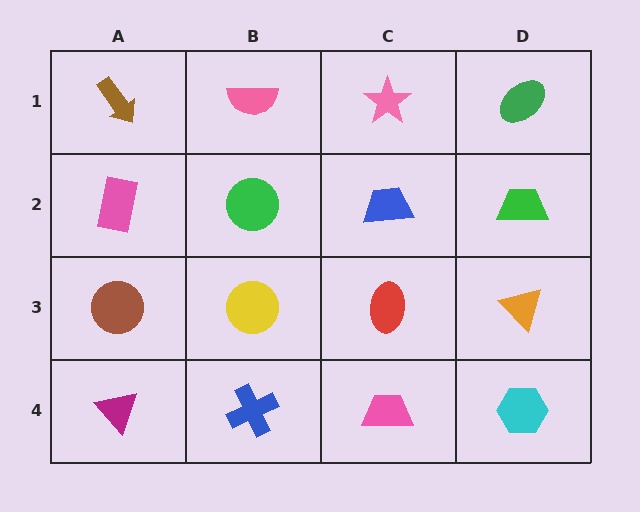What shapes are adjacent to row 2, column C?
A pink star (row 1, column C), a red ellipse (row 3, column C), a green circle (row 2, column B), a green trapezoid (row 2, column D).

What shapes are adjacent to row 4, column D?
An orange triangle (row 3, column D), a pink trapezoid (row 4, column C).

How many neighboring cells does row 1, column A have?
2.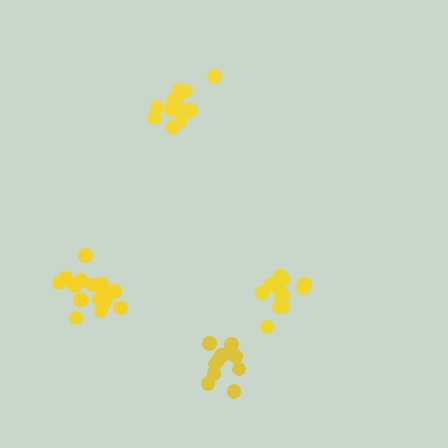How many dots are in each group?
Group 1: 14 dots, Group 2: 15 dots, Group 3: 16 dots, Group 4: 12 dots (57 total).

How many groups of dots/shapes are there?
There are 4 groups.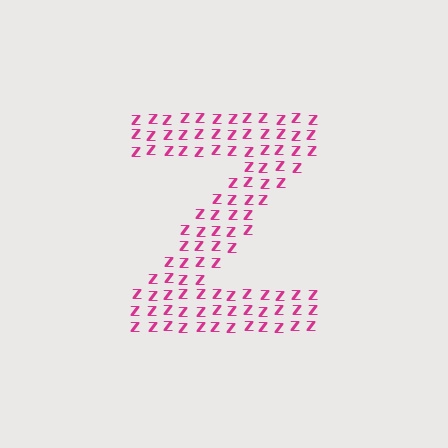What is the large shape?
The large shape is the letter Z.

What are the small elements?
The small elements are letter Z's.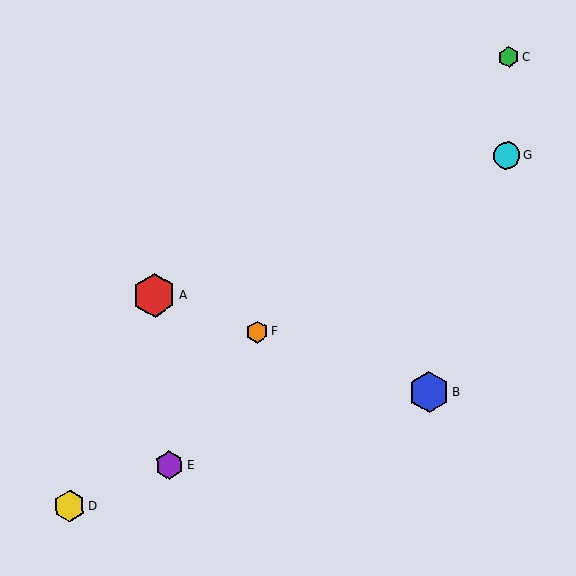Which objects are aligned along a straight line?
Objects A, B, F are aligned along a straight line.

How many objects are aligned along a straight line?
3 objects (A, B, F) are aligned along a straight line.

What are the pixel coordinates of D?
Object D is at (69, 506).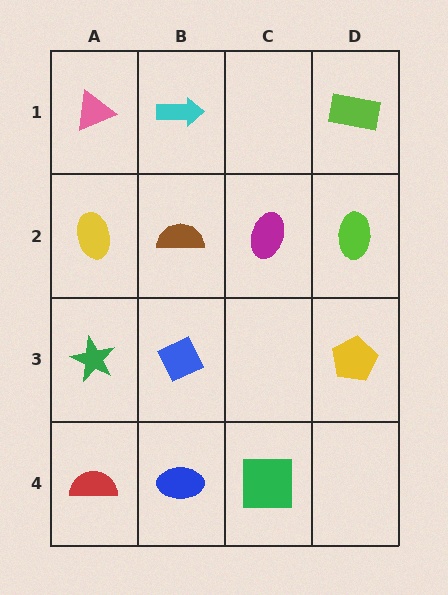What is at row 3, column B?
A blue diamond.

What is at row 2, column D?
A lime ellipse.